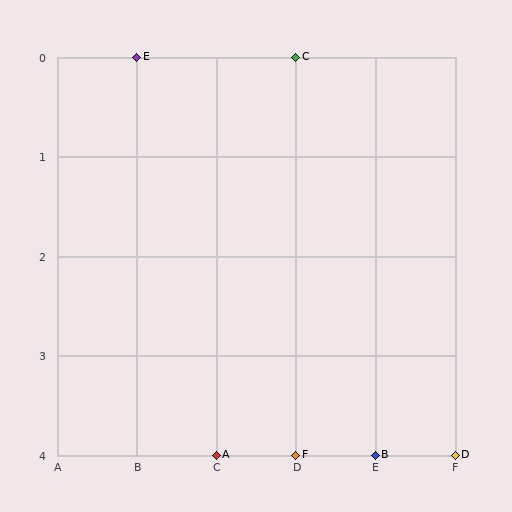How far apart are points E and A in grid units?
Points E and A are 1 column and 4 rows apart (about 4.1 grid units diagonally).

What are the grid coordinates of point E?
Point E is at grid coordinates (B, 0).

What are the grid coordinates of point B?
Point B is at grid coordinates (E, 4).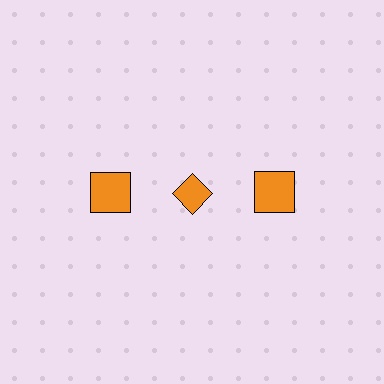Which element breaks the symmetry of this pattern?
The orange diamond in the top row, second from left column breaks the symmetry. All other shapes are orange squares.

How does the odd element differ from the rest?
It has a different shape: diamond instead of square.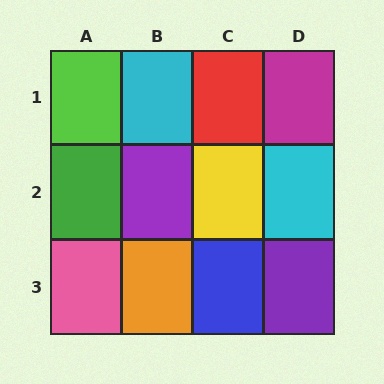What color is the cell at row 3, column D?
Purple.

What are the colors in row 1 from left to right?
Lime, cyan, red, magenta.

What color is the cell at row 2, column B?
Purple.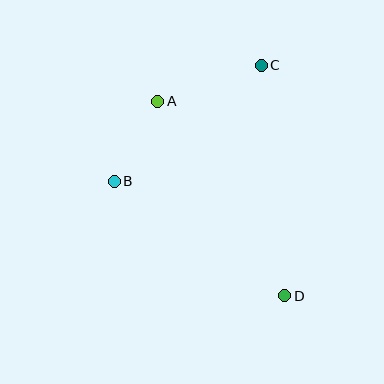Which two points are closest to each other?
Points A and B are closest to each other.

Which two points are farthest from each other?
Points A and D are farthest from each other.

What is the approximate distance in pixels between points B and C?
The distance between B and C is approximately 187 pixels.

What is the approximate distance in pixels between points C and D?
The distance between C and D is approximately 232 pixels.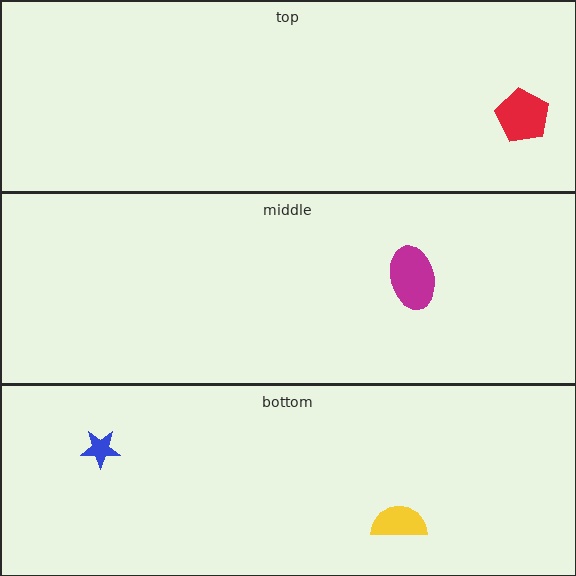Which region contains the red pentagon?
The top region.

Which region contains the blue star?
The bottom region.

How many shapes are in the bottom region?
2.